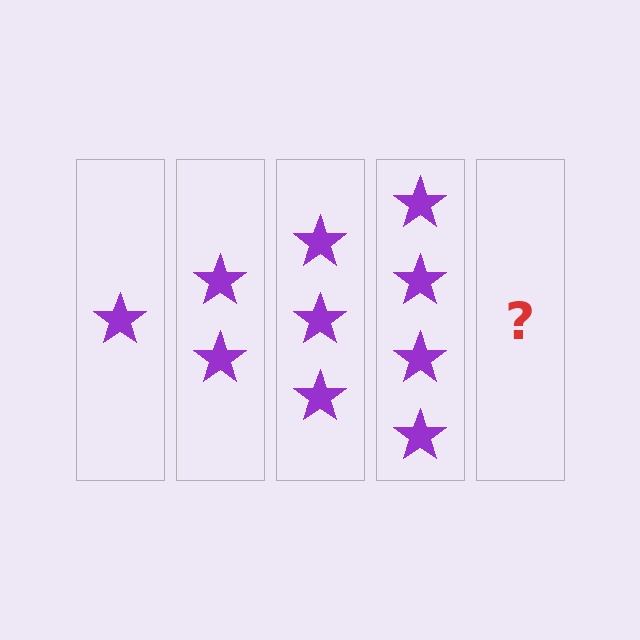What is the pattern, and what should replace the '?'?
The pattern is that each step adds one more star. The '?' should be 5 stars.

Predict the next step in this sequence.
The next step is 5 stars.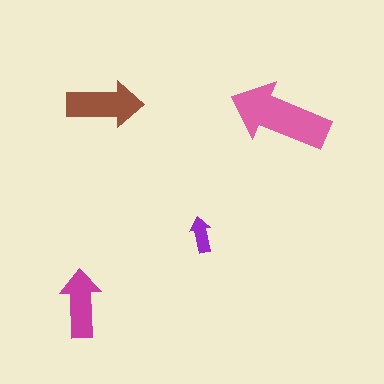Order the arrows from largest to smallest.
the pink one, the brown one, the magenta one, the purple one.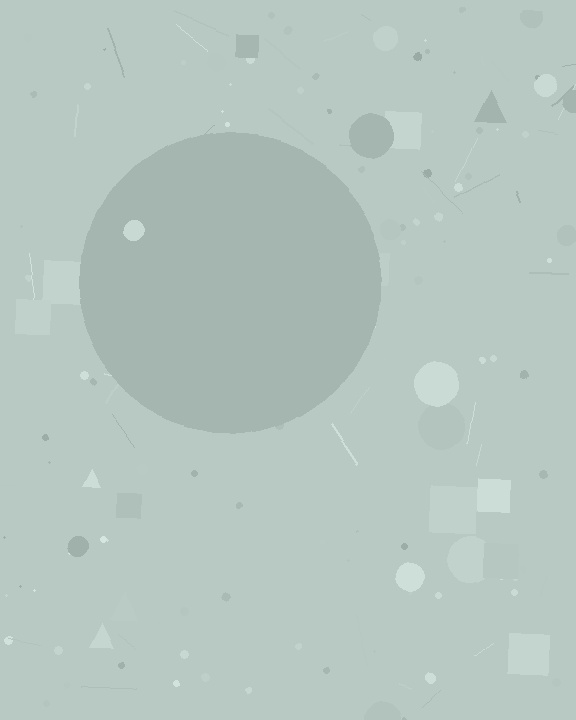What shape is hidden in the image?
A circle is hidden in the image.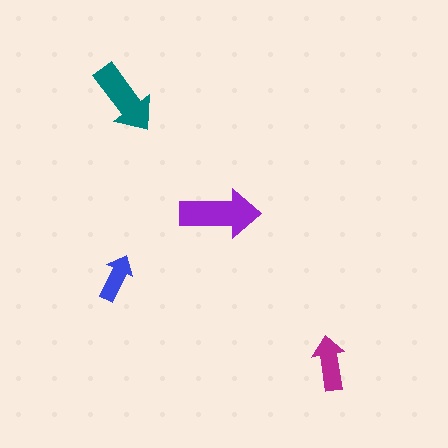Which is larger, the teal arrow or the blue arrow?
The teal one.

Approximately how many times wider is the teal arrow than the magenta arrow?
About 1.5 times wider.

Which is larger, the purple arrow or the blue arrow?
The purple one.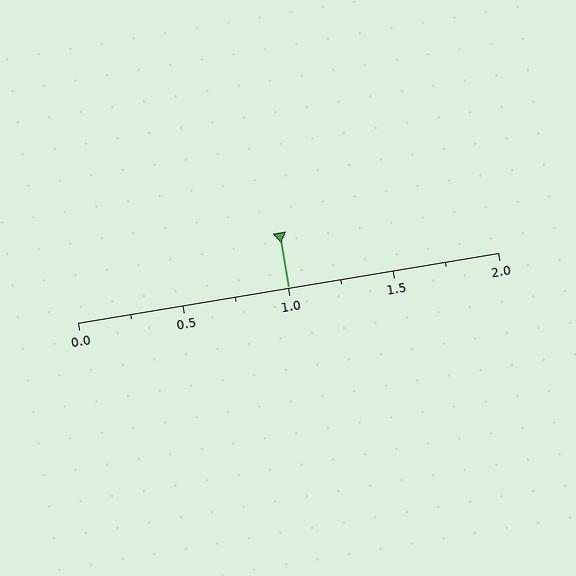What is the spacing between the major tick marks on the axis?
The major ticks are spaced 0.5 apart.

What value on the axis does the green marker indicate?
The marker indicates approximately 1.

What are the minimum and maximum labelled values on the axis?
The axis runs from 0.0 to 2.0.